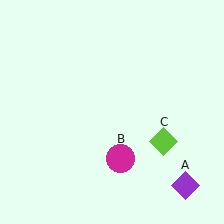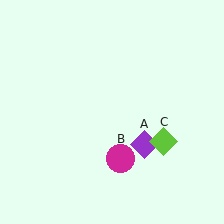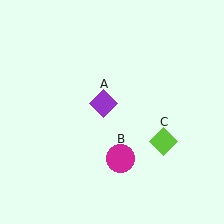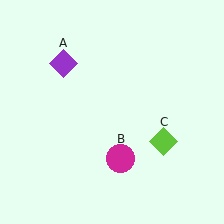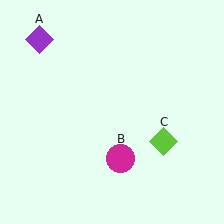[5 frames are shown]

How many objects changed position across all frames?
1 object changed position: purple diamond (object A).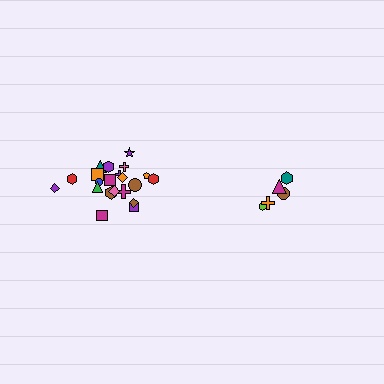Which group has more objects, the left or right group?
The left group.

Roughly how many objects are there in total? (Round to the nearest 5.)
Roughly 25 objects in total.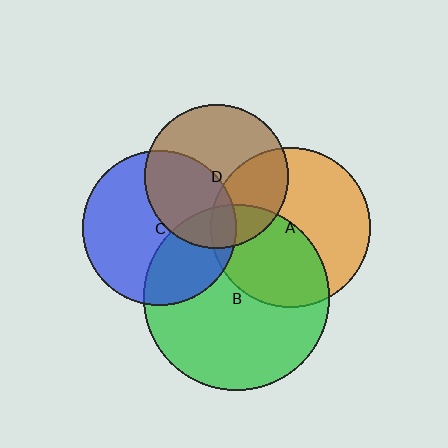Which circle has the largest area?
Circle B (green).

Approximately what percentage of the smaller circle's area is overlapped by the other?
Approximately 40%.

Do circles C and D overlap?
Yes.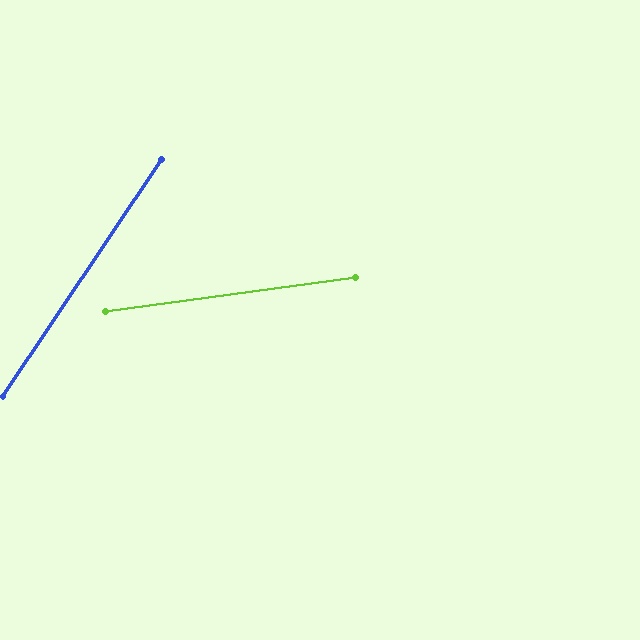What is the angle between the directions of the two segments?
Approximately 49 degrees.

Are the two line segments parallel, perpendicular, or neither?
Neither parallel nor perpendicular — they differ by about 49°.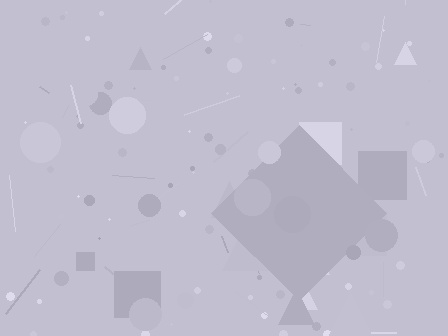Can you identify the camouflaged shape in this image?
The camouflaged shape is a diamond.